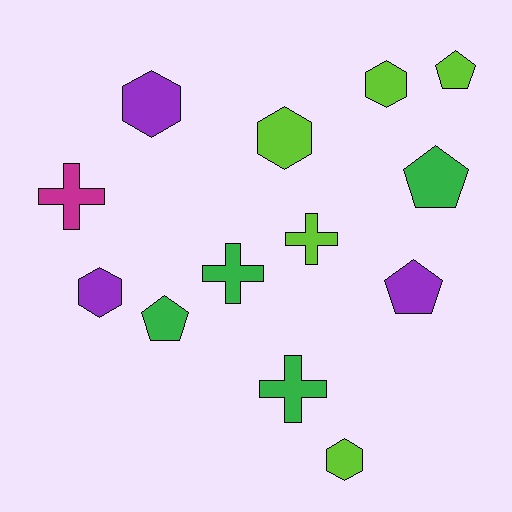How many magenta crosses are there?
There is 1 magenta cross.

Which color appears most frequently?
Lime, with 5 objects.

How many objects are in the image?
There are 13 objects.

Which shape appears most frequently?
Hexagon, with 5 objects.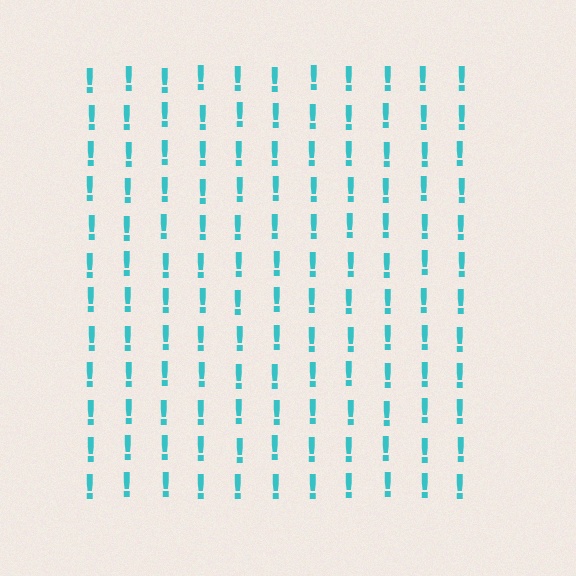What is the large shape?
The large shape is a square.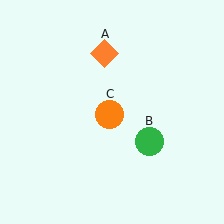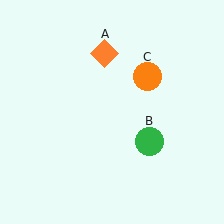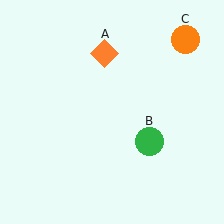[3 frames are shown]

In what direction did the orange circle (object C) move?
The orange circle (object C) moved up and to the right.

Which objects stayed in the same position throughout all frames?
Orange diamond (object A) and green circle (object B) remained stationary.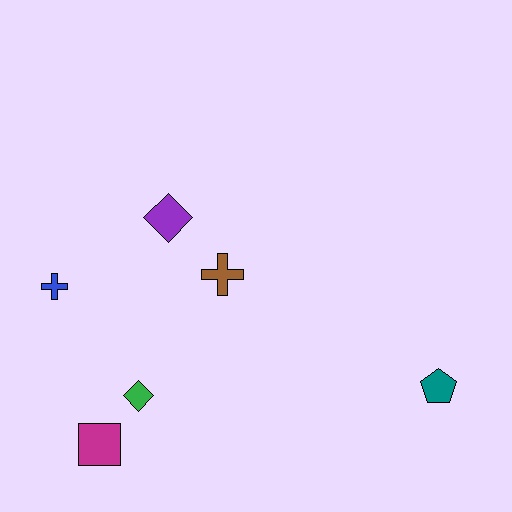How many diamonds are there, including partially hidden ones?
There are 2 diamonds.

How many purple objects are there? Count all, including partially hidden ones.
There is 1 purple object.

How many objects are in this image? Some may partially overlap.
There are 6 objects.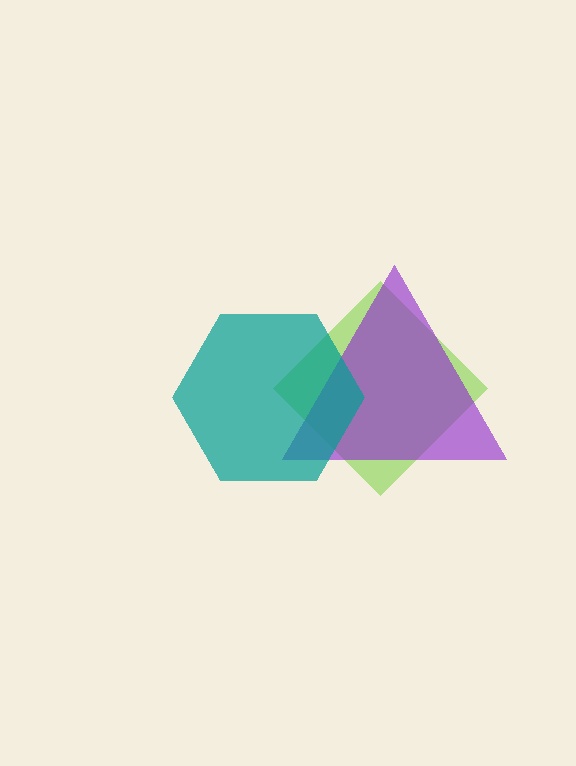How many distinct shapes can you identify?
There are 3 distinct shapes: a lime diamond, a purple triangle, a teal hexagon.